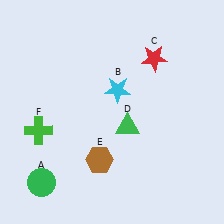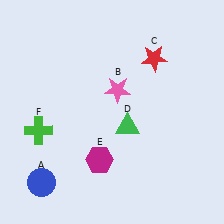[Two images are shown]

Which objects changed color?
A changed from green to blue. B changed from cyan to pink. E changed from brown to magenta.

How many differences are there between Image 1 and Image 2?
There are 3 differences between the two images.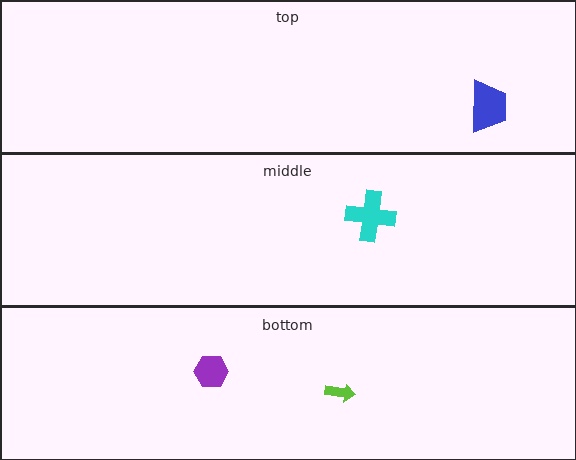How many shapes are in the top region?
1.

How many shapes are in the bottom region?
2.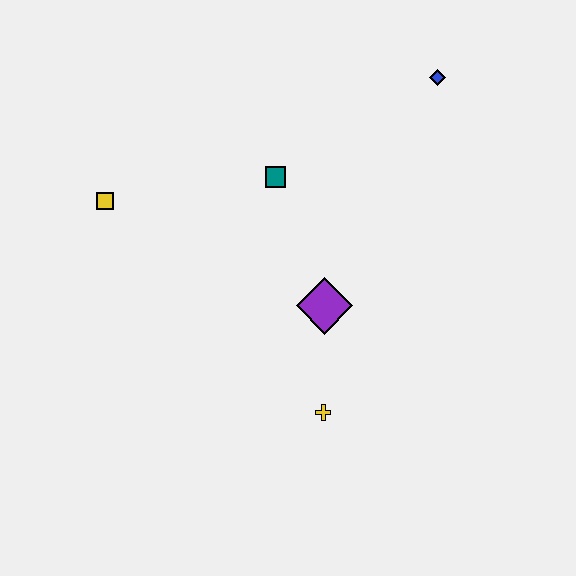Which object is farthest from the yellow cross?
The blue diamond is farthest from the yellow cross.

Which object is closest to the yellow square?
The teal square is closest to the yellow square.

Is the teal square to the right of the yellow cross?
No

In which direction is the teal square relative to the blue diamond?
The teal square is to the left of the blue diamond.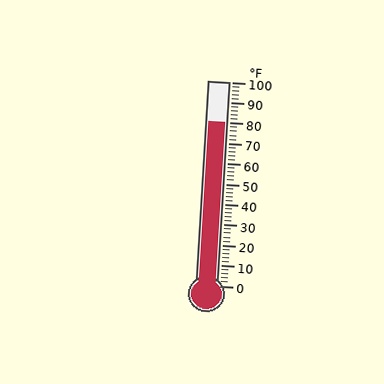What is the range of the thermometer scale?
The thermometer scale ranges from 0°F to 100°F.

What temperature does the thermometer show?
The thermometer shows approximately 80°F.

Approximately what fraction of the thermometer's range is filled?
The thermometer is filled to approximately 80% of its range.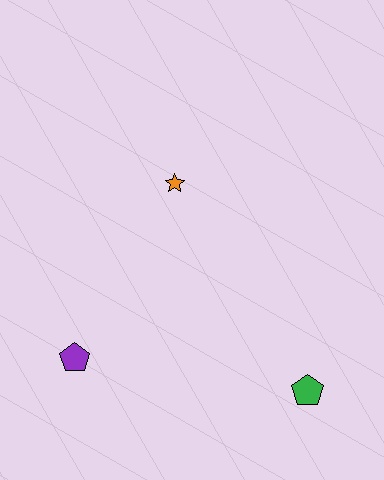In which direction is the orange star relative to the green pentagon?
The orange star is above the green pentagon.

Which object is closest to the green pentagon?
The purple pentagon is closest to the green pentagon.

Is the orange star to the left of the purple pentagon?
No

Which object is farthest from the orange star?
The green pentagon is farthest from the orange star.